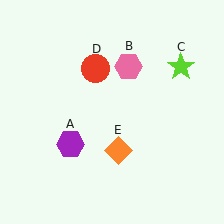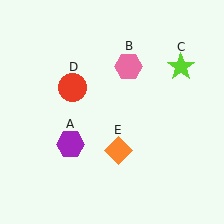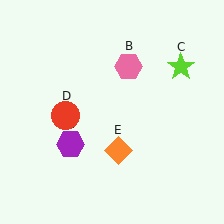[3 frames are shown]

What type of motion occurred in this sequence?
The red circle (object D) rotated counterclockwise around the center of the scene.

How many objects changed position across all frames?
1 object changed position: red circle (object D).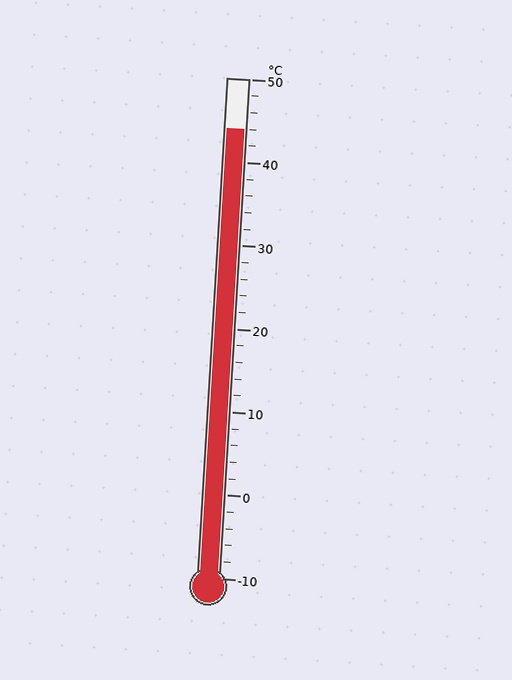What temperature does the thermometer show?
The thermometer shows approximately 44°C.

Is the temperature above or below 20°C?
The temperature is above 20°C.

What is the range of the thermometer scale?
The thermometer scale ranges from -10°C to 50°C.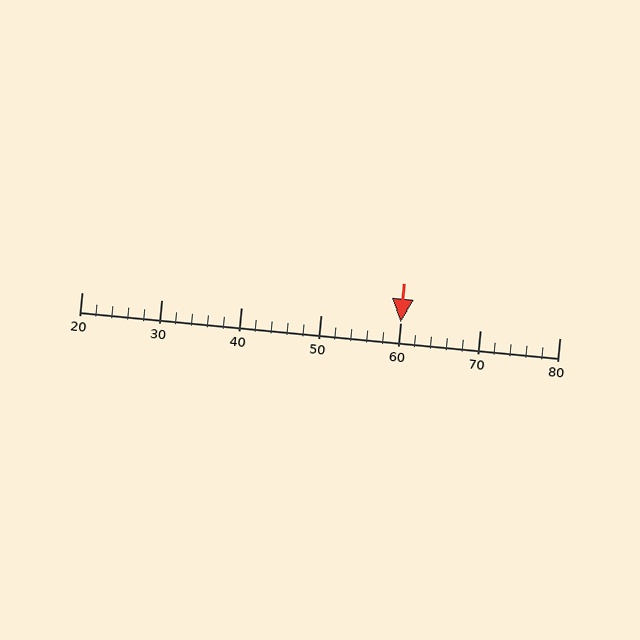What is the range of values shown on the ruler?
The ruler shows values from 20 to 80.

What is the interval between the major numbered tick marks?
The major tick marks are spaced 10 units apart.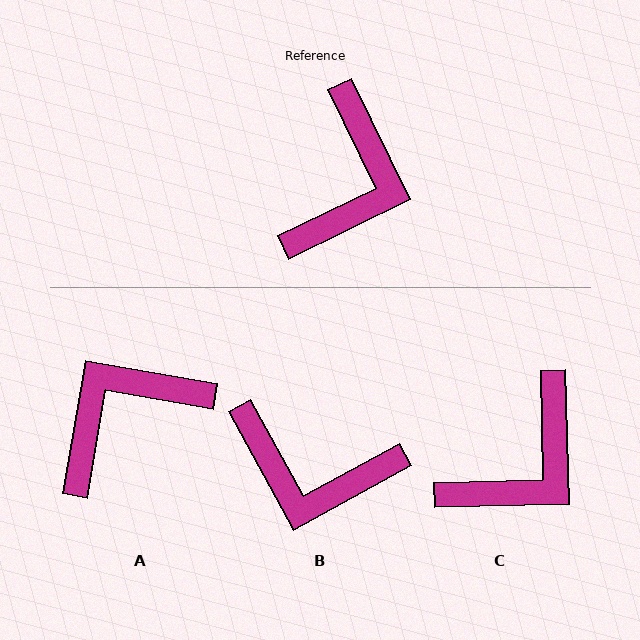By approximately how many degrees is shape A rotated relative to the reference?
Approximately 144 degrees counter-clockwise.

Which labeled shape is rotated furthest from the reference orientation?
A, about 144 degrees away.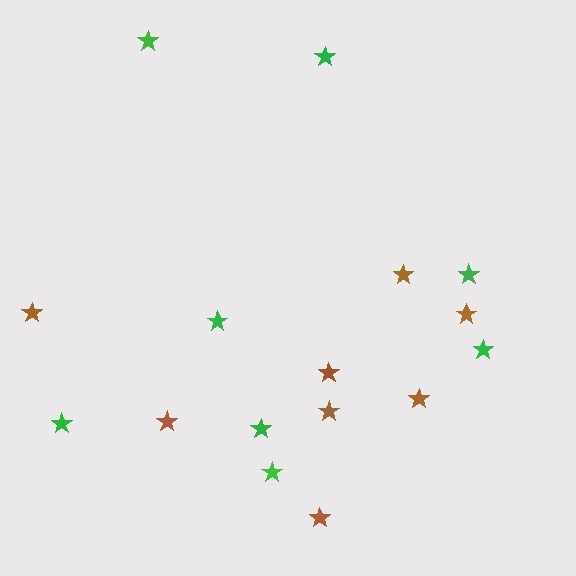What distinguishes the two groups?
There are 2 groups: one group of brown stars (8) and one group of green stars (8).